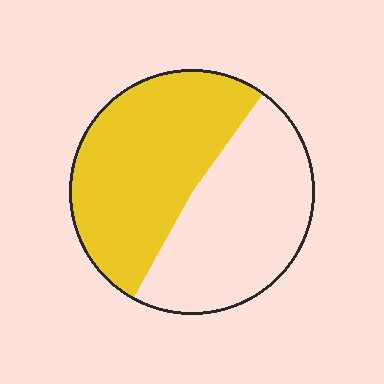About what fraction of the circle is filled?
About one half (1/2).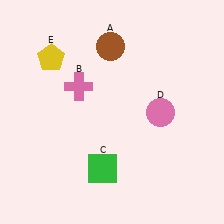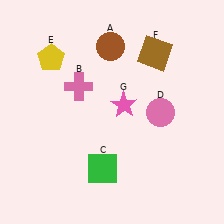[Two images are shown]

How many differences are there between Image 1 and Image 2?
There are 2 differences between the two images.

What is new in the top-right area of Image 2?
A pink star (G) was added in the top-right area of Image 2.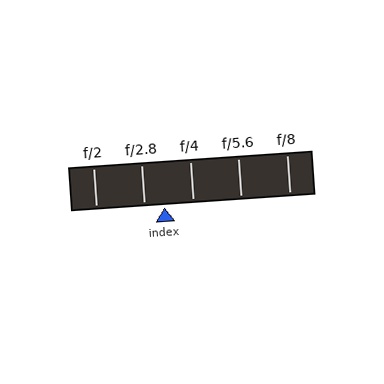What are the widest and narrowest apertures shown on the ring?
The widest aperture shown is f/2 and the narrowest is f/8.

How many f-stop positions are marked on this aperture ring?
There are 5 f-stop positions marked.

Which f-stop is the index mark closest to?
The index mark is closest to f/2.8.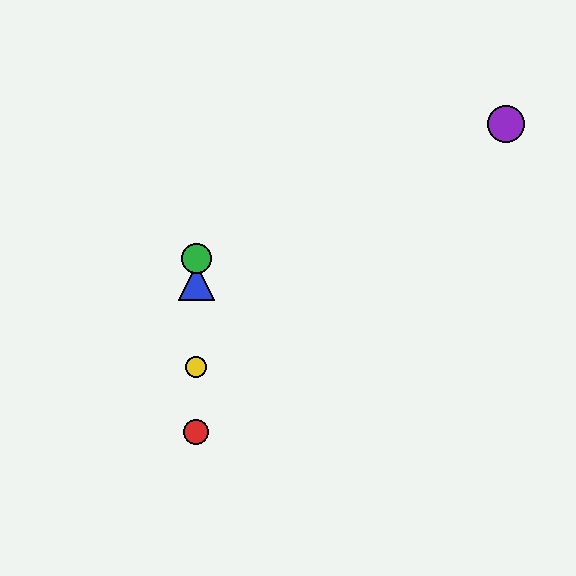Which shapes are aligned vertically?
The red circle, the blue triangle, the green circle, the yellow circle are aligned vertically.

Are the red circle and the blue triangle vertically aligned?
Yes, both are at x≈196.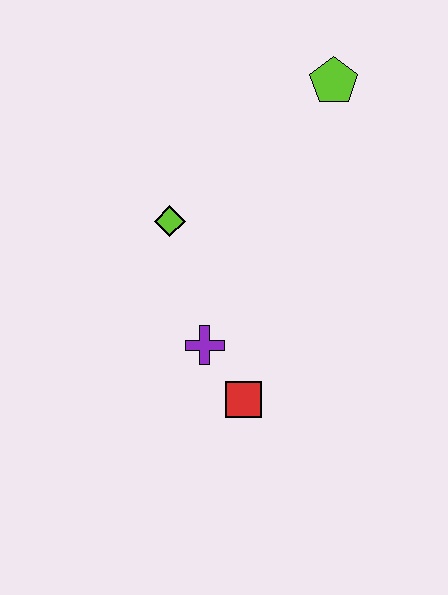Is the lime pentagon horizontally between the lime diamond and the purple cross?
No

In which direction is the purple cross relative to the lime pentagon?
The purple cross is below the lime pentagon.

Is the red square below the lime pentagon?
Yes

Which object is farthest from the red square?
The lime pentagon is farthest from the red square.